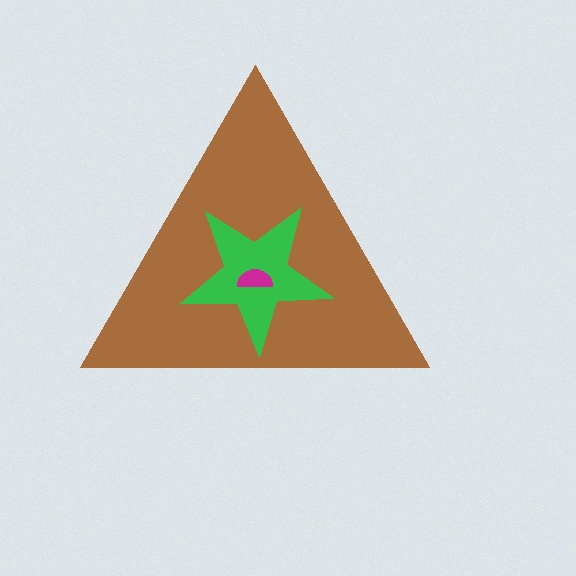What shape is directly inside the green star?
The magenta semicircle.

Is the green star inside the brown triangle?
Yes.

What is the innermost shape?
The magenta semicircle.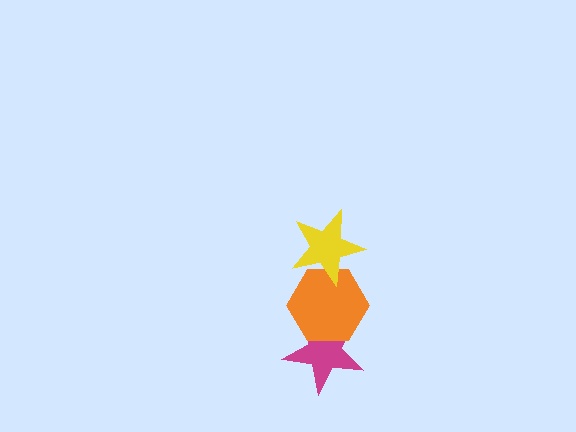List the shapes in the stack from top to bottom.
From top to bottom: the yellow star, the orange hexagon, the magenta star.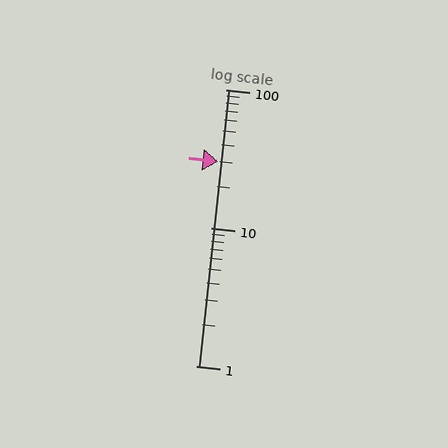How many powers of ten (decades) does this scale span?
The scale spans 2 decades, from 1 to 100.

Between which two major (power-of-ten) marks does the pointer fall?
The pointer is between 10 and 100.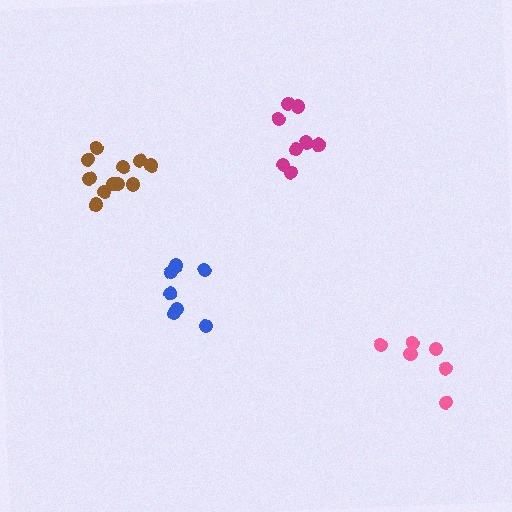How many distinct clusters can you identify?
There are 4 distinct clusters.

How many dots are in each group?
Group 1: 7 dots, Group 2: 8 dots, Group 3: 11 dots, Group 4: 6 dots (32 total).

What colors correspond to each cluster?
The clusters are colored: blue, magenta, brown, pink.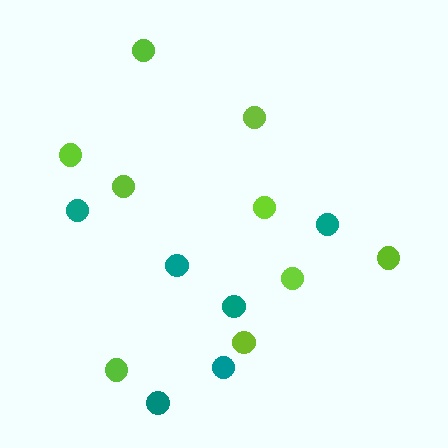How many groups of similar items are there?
There are 2 groups: one group of teal circles (6) and one group of lime circles (9).